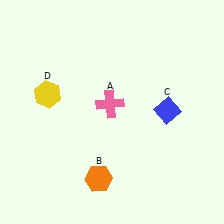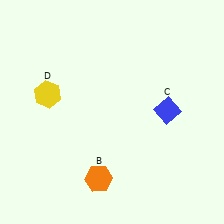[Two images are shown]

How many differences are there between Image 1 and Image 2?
There is 1 difference between the two images.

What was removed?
The pink cross (A) was removed in Image 2.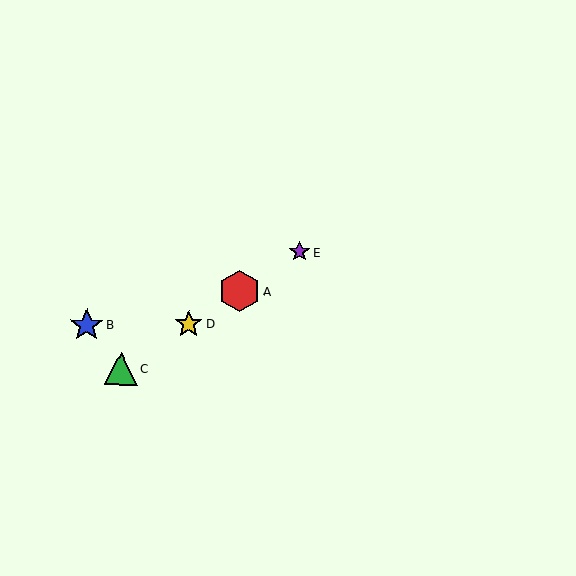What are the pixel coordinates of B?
Object B is at (87, 325).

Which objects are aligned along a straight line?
Objects A, C, D, E are aligned along a straight line.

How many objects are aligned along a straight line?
4 objects (A, C, D, E) are aligned along a straight line.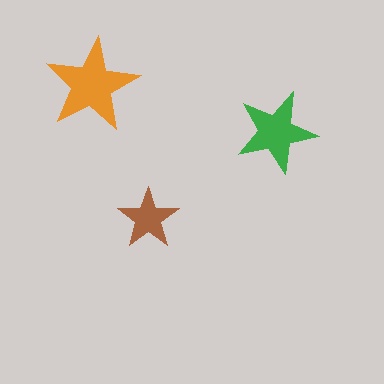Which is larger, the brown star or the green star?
The green one.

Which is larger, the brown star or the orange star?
The orange one.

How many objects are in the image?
There are 3 objects in the image.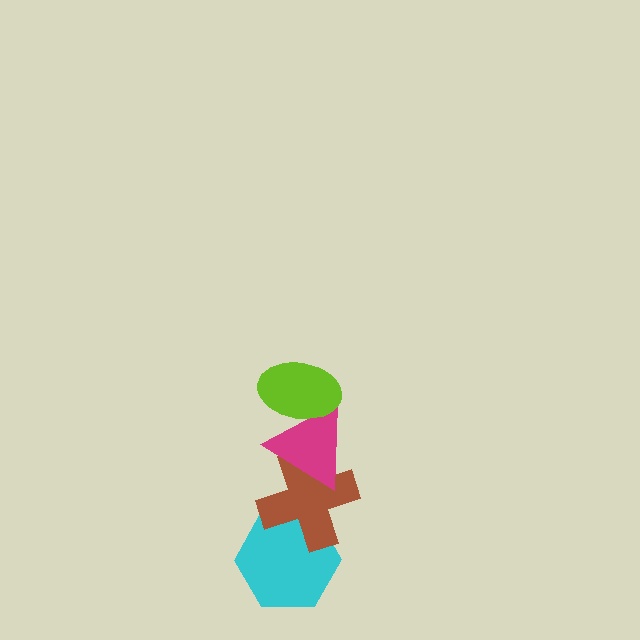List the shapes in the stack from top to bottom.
From top to bottom: the lime ellipse, the magenta triangle, the brown cross, the cyan hexagon.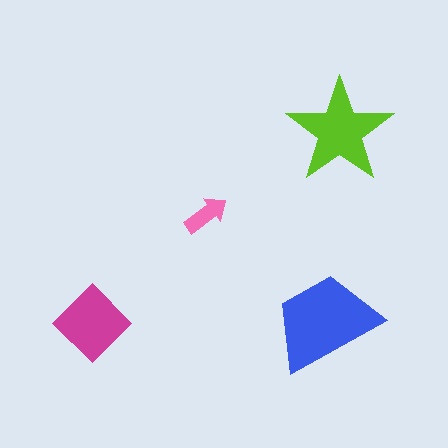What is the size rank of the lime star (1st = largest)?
2nd.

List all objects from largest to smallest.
The blue trapezoid, the lime star, the magenta diamond, the pink arrow.